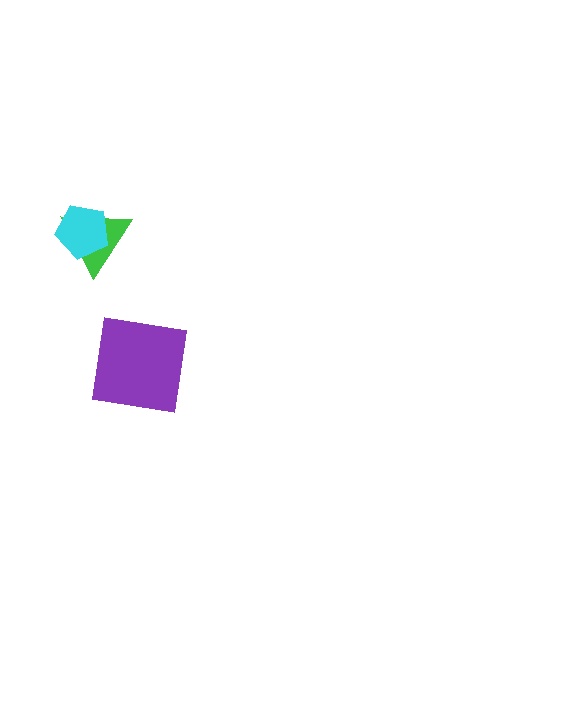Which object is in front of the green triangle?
The cyan pentagon is in front of the green triangle.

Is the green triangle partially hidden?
Yes, it is partially covered by another shape.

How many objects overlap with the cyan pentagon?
1 object overlaps with the cyan pentagon.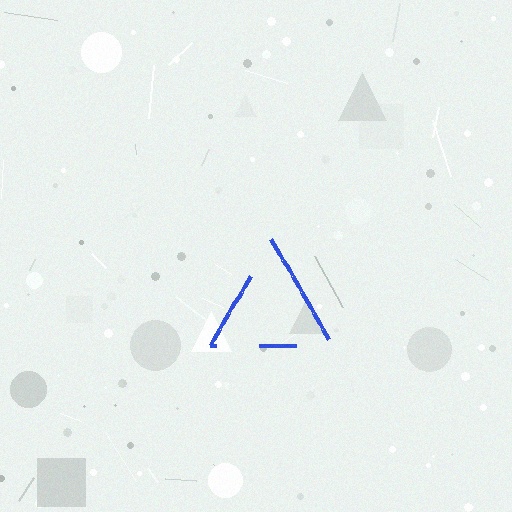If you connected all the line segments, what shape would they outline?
They would outline a triangle.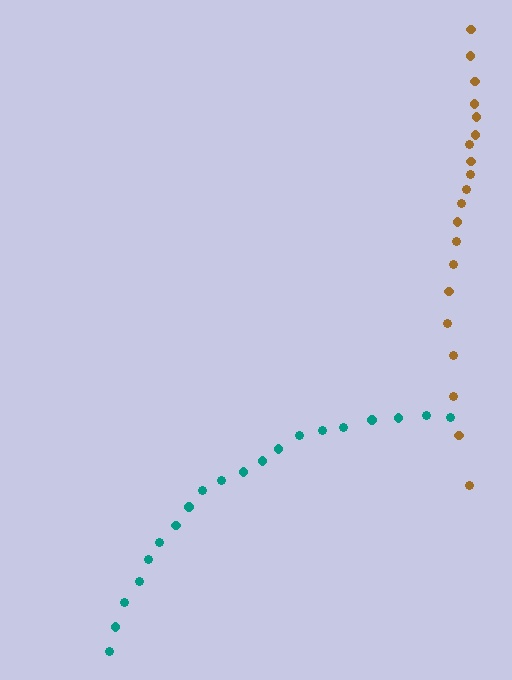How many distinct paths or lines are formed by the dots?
There are 2 distinct paths.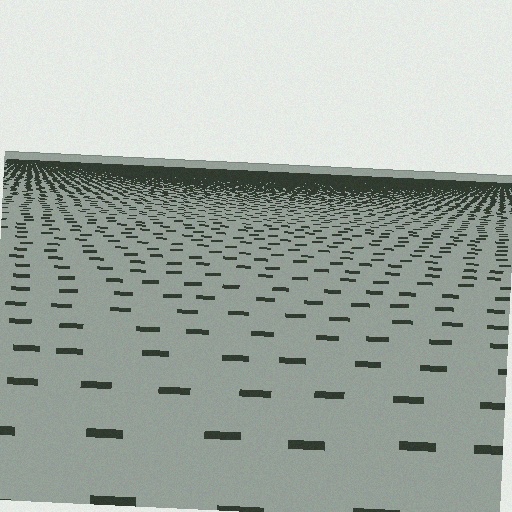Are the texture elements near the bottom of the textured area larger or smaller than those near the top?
Larger. Near the bottom, elements are closer to the viewer and appear at a bigger on-screen size.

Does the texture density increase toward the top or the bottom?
Density increases toward the top.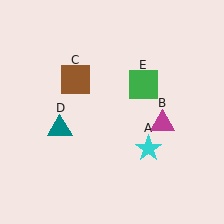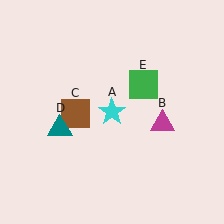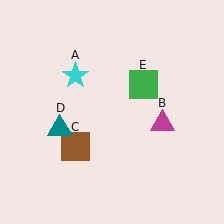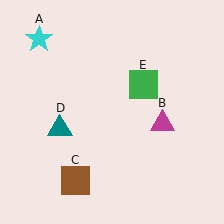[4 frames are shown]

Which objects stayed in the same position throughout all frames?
Magenta triangle (object B) and teal triangle (object D) and green square (object E) remained stationary.